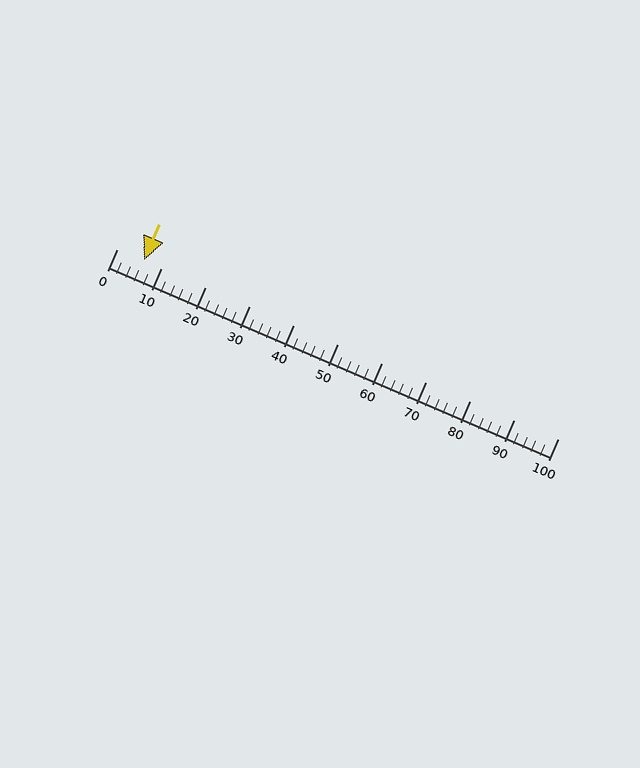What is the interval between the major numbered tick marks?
The major tick marks are spaced 10 units apart.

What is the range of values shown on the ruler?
The ruler shows values from 0 to 100.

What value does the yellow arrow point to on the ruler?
The yellow arrow points to approximately 6.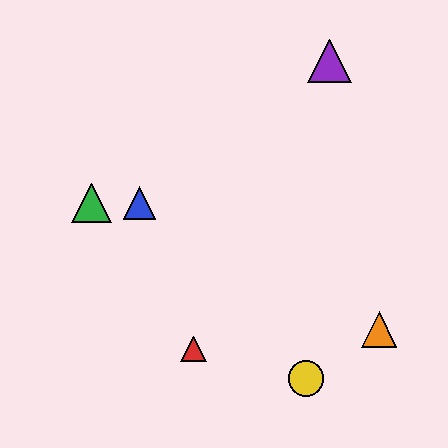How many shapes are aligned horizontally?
2 shapes (the blue triangle, the green triangle) are aligned horizontally.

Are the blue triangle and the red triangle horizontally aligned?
No, the blue triangle is at y≈203 and the red triangle is at y≈349.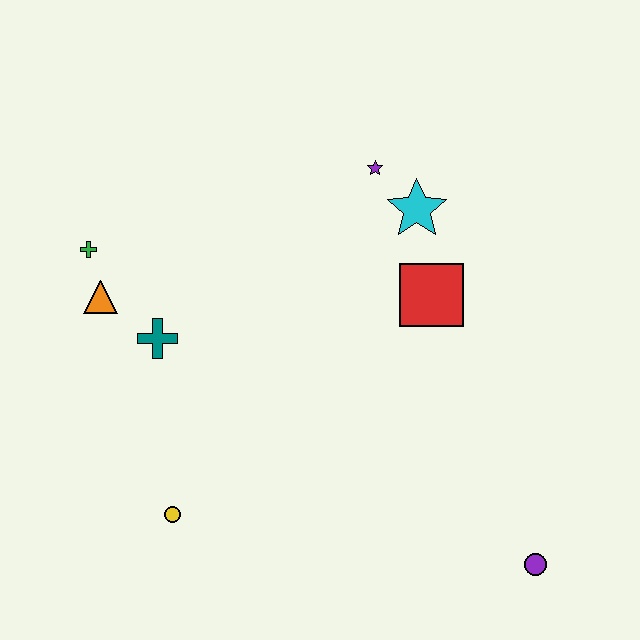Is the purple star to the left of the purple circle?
Yes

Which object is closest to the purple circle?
The red square is closest to the purple circle.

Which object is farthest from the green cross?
The purple circle is farthest from the green cross.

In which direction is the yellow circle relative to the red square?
The yellow circle is to the left of the red square.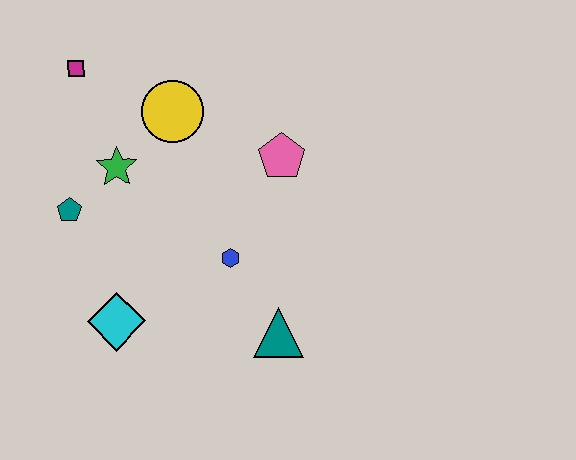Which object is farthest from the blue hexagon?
The magenta square is farthest from the blue hexagon.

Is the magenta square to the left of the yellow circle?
Yes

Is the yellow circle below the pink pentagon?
No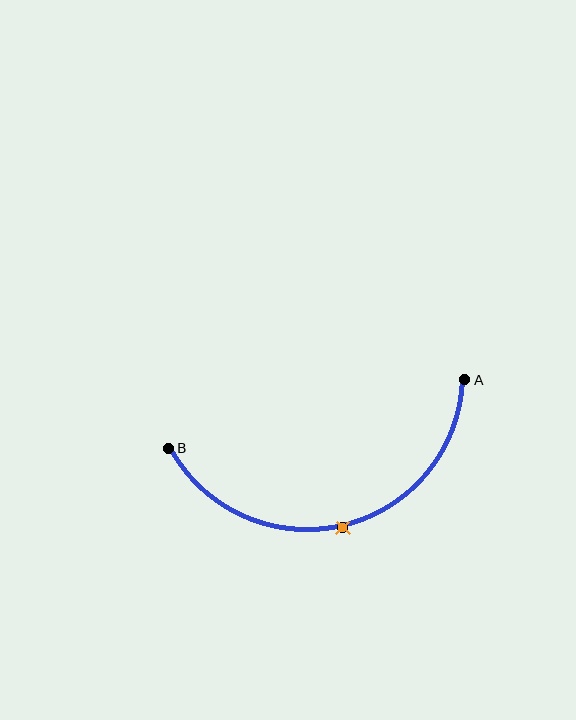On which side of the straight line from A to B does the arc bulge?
The arc bulges below the straight line connecting A and B.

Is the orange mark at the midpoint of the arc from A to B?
Yes. The orange mark lies on the arc at equal arc-length from both A and B — it is the arc midpoint.